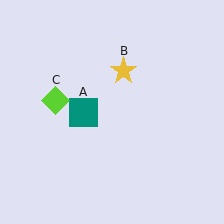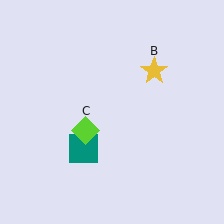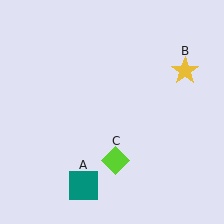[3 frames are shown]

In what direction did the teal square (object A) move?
The teal square (object A) moved down.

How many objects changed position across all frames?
3 objects changed position: teal square (object A), yellow star (object B), lime diamond (object C).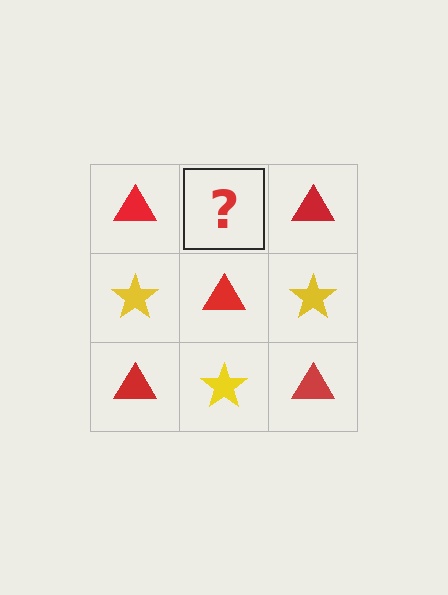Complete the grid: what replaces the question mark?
The question mark should be replaced with a yellow star.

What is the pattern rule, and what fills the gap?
The rule is that it alternates red triangle and yellow star in a checkerboard pattern. The gap should be filled with a yellow star.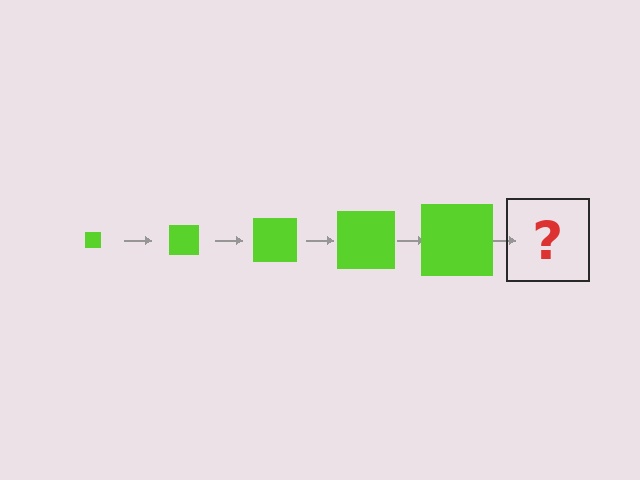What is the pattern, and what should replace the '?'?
The pattern is that the square gets progressively larger each step. The '?' should be a lime square, larger than the previous one.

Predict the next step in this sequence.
The next step is a lime square, larger than the previous one.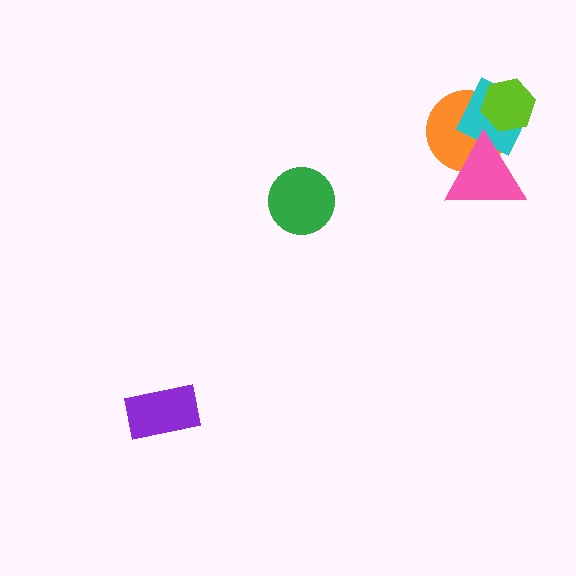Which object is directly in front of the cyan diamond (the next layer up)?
The lime hexagon is directly in front of the cyan diamond.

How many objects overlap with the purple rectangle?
0 objects overlap with the purple rectangle.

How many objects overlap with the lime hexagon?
2 objects overlap with the lime hexagon.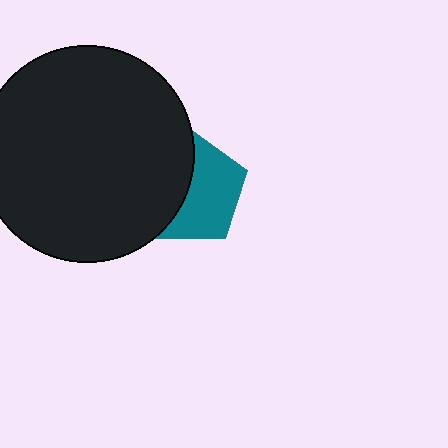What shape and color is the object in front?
The object in front is a black circle.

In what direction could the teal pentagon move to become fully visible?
The teal pentagon could move right. That would shift it out from behind the black circle entirely.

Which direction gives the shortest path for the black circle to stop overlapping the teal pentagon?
Moving left gives the shortest separation.